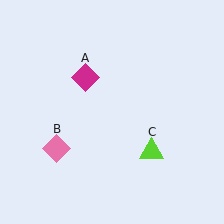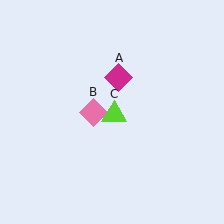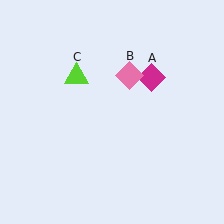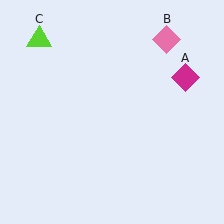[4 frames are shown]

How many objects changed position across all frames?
3 objects changed position: magenta diamond (object A), pink diamond (object B), lime triangle (object C).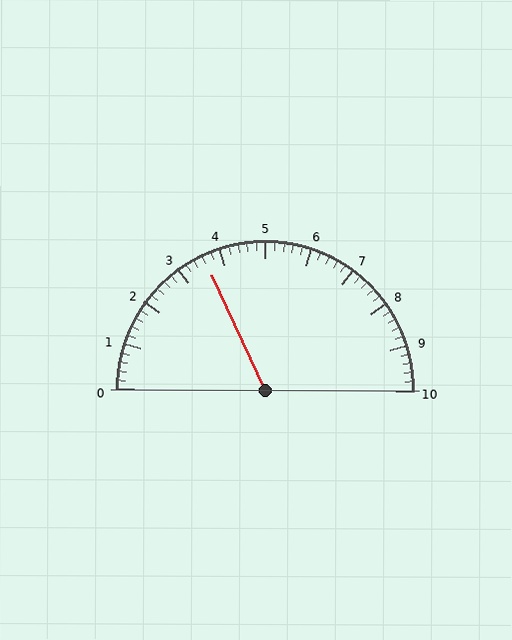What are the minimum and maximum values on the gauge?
The gauge ranges from 0 to 10.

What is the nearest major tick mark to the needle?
The nearest major tick mark is 4.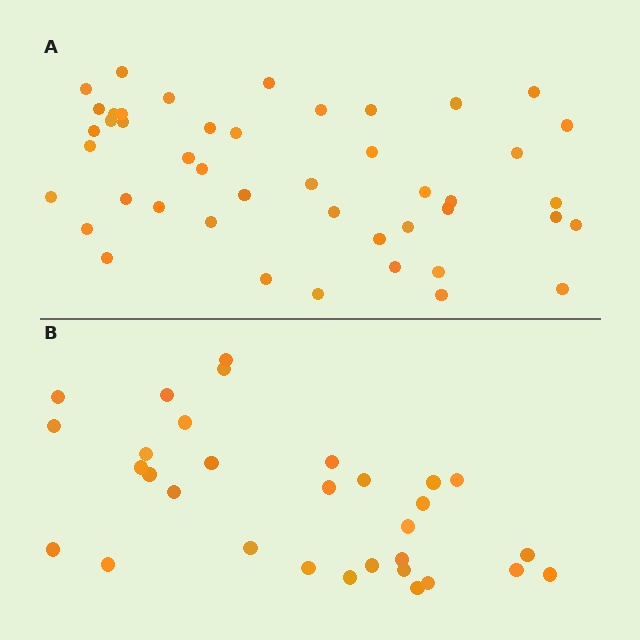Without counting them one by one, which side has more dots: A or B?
Region A (the top region) has more dots.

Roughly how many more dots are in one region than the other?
Region A has approximately 15 more dots than region B.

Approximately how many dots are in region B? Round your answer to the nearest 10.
About 30 dots. (The exact count is 31, which rounds to 30.)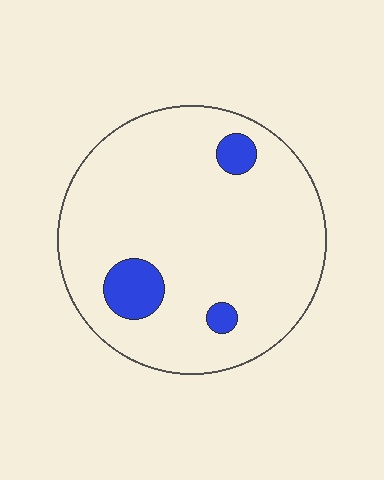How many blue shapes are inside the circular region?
3.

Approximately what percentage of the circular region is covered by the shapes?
Approximately 10%.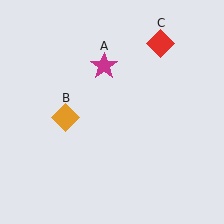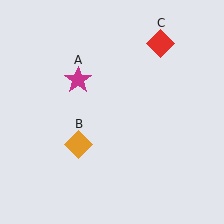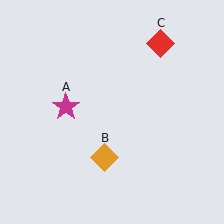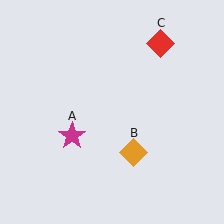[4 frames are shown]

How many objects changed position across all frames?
2 objects changed position: magenta star (object A), orange diamond (object B).